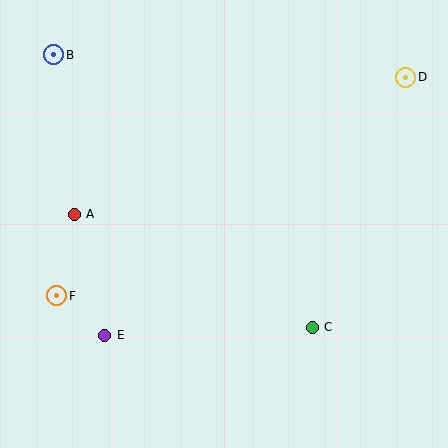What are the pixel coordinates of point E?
Point E is at (105, 335).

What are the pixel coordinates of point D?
Point D is at (406, 77).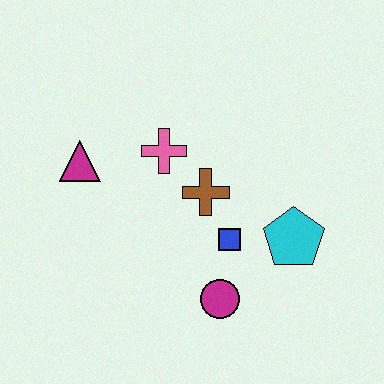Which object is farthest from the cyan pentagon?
The magenta triangle is farthest from the cyan pentagon.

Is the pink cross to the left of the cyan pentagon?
Yes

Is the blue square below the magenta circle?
No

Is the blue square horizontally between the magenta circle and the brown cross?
No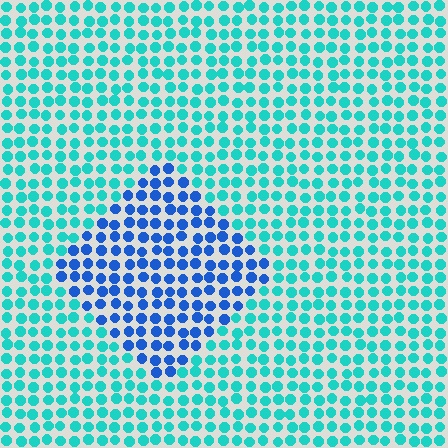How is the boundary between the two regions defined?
The boundary is defined purely by a slight shift in hue (about 44 degrees). Spacing, size, and orientation are identical on both sides.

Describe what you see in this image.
The image is filled with small cyan elements in a uniform arrangement. A diamond-shaped region is visible where the elements are tinted to a slightly different hue, forming a subtle color boundary.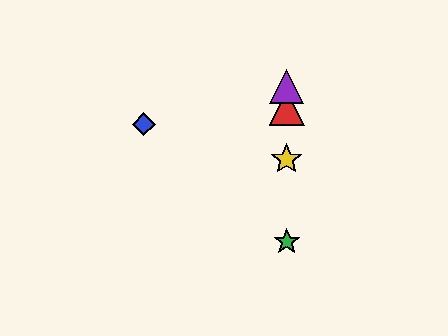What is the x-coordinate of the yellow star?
The yellow star is at x≈287.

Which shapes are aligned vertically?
The red triangle, the green star, the yellow star, the purple triangle are aligned vertically.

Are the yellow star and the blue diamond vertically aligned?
No, the yellow star is at x≈287 and the blue diamond is at x≈144.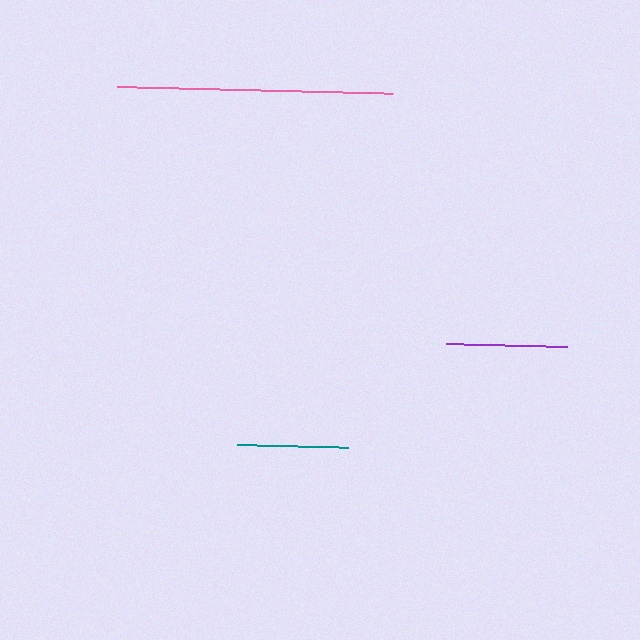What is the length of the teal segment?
The teal segment is approximately 111 pixels long.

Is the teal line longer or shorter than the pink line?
The pink line is longer than the teal line.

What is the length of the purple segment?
The purple segment is approximately 121 pixels long.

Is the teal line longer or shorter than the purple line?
The purple line is longer than the teal line.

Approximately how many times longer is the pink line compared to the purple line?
The pink line is approximately 2.3 times the length of the purple line.